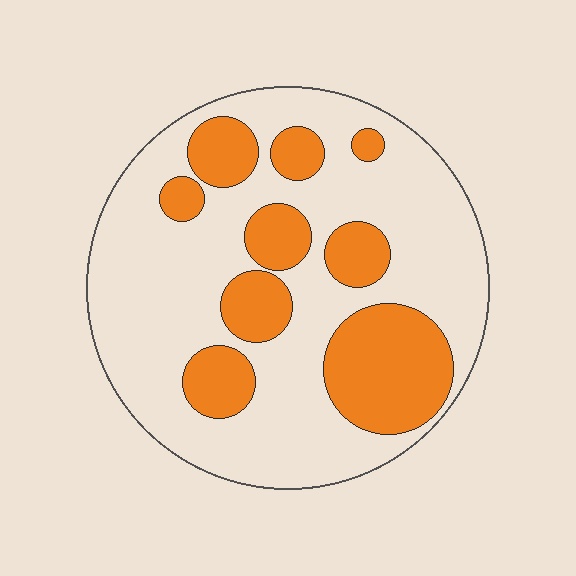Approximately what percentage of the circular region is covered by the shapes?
Approximately 30%.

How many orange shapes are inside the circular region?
9.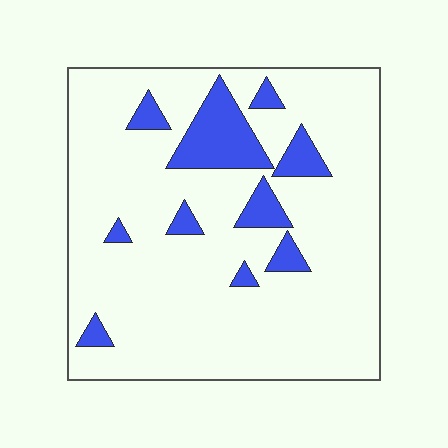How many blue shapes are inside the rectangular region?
10.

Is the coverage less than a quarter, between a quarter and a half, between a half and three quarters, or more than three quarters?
Less than a quarter.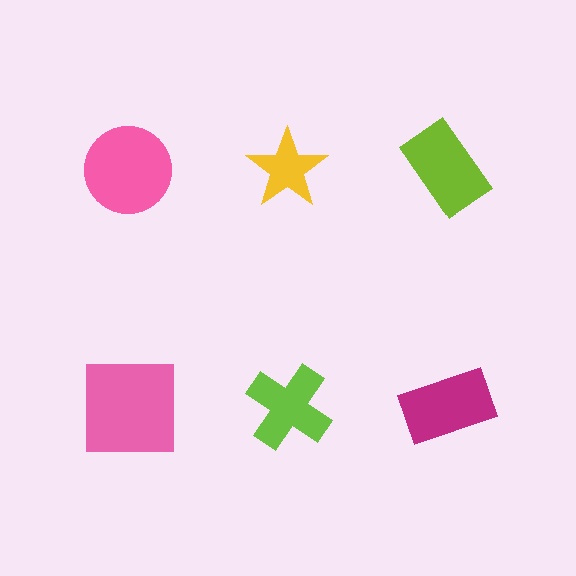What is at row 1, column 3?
A lime rectangle.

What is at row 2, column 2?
A lime cross.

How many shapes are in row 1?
3 shapes.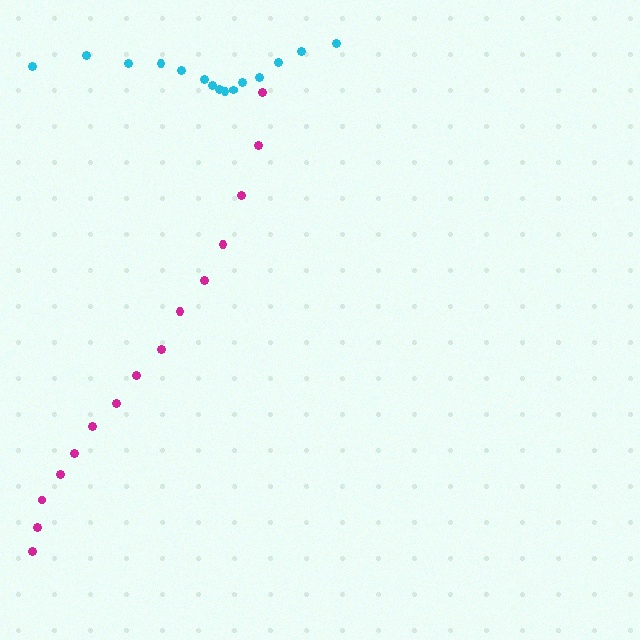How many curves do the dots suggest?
There are 2 distinct paths.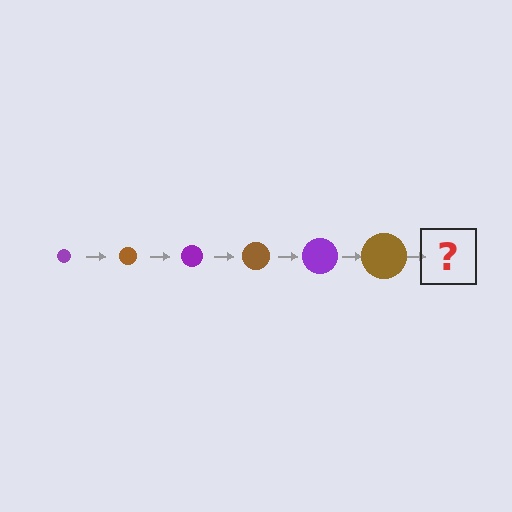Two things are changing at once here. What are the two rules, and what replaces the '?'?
The two rules are that the circle grows larger each step and the color cycles through purple and brown. The '?' should be a purple circle, larger than the previous one.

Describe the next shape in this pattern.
It should be a purple circle, larger than the previous one.